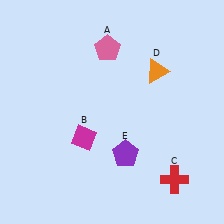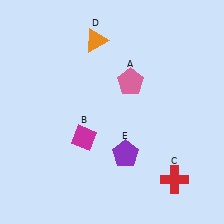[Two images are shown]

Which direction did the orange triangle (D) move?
The orange triangle (D) moved left.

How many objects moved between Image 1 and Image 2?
2 objects moved between the two images.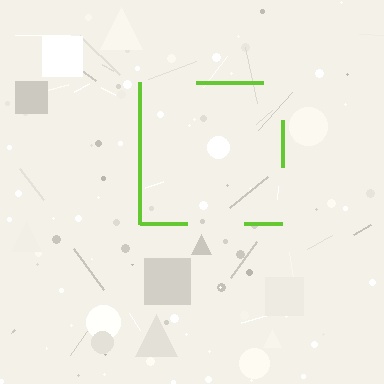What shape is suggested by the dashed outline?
The dashed outline suggests a square.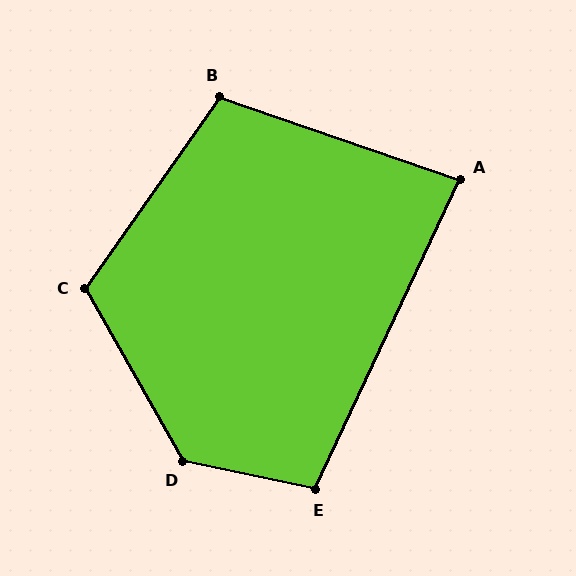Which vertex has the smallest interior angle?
A, at approximately 84 degrees.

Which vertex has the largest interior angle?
D, at approximately 131 degrees.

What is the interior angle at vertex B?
Approximately 106 degrees (obtuse).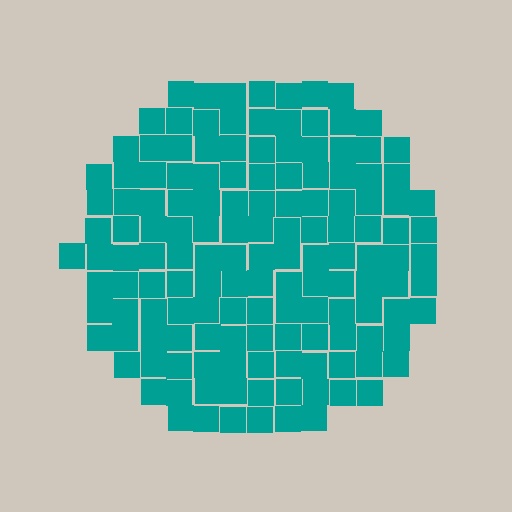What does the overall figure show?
The overall figure shows a circle.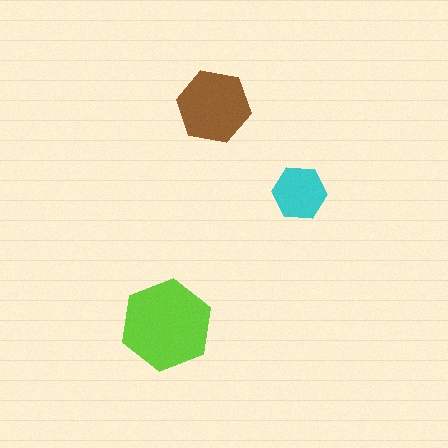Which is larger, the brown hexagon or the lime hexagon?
The lime one.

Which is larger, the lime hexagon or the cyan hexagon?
The lime one.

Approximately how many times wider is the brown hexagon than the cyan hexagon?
About 1.5 times wider.